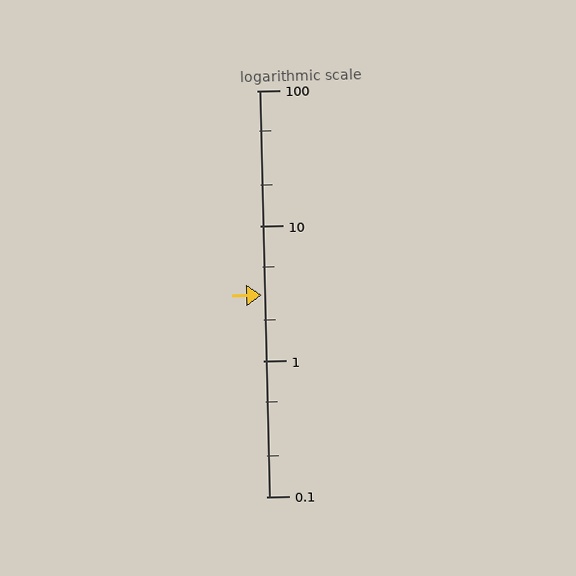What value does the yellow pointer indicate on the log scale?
The pointer indicates approximately 3.1.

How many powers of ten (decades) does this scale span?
The scale spans 3 decades, from 0.1 to 100.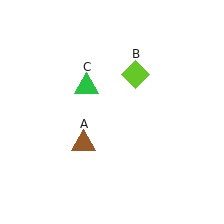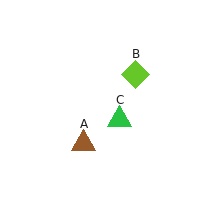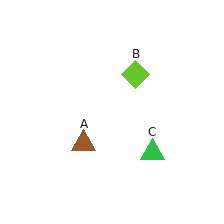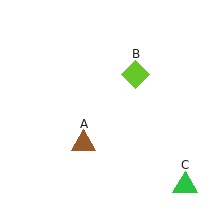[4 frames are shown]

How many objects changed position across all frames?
1 object changed position: green triangle (object C).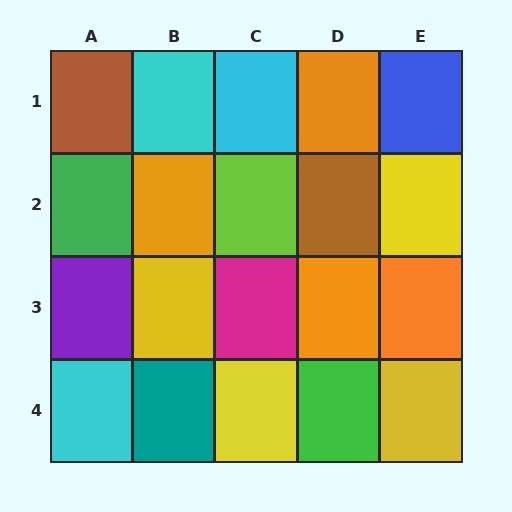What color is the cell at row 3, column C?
Magenta.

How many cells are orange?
4 cells are orange.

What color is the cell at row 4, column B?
Teal.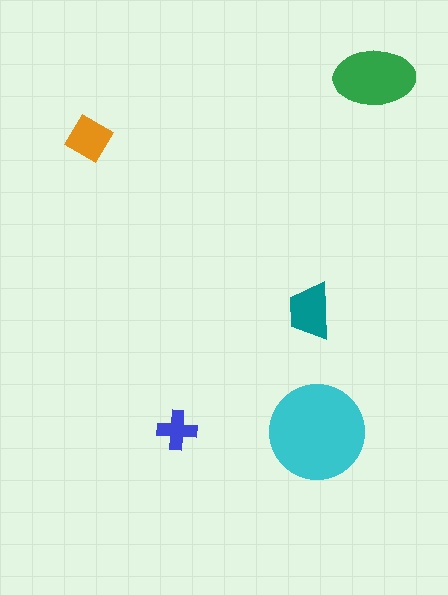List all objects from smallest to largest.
The blue cross, the orange diamond, the teal trapezoid, the green ellipse, the cyan circle.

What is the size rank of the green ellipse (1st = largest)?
2nd.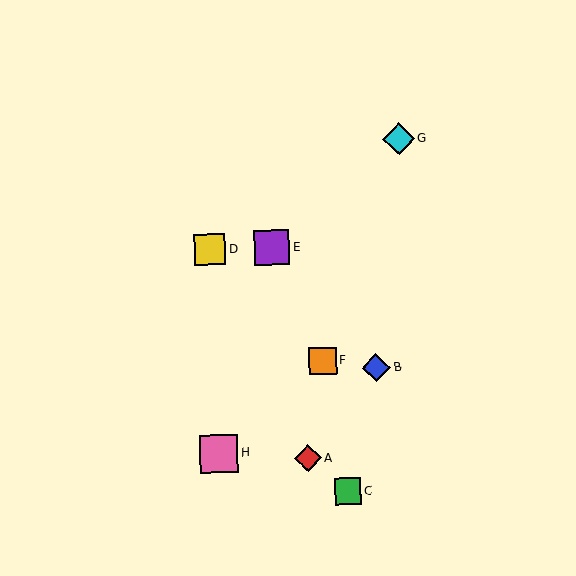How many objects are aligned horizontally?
2 objects (D, E) are aligned horizontally.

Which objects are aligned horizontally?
Objects D, E are aligned horizontally.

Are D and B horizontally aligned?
No, D is at y≈249 and B is at y≈368.